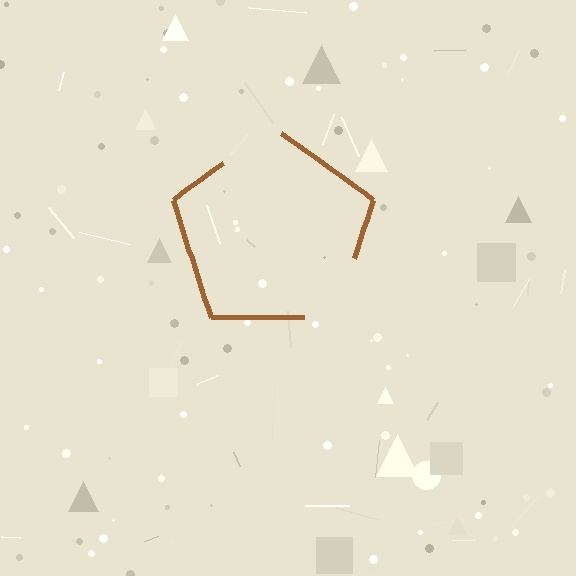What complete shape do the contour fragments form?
The contour fragments form a pentagon.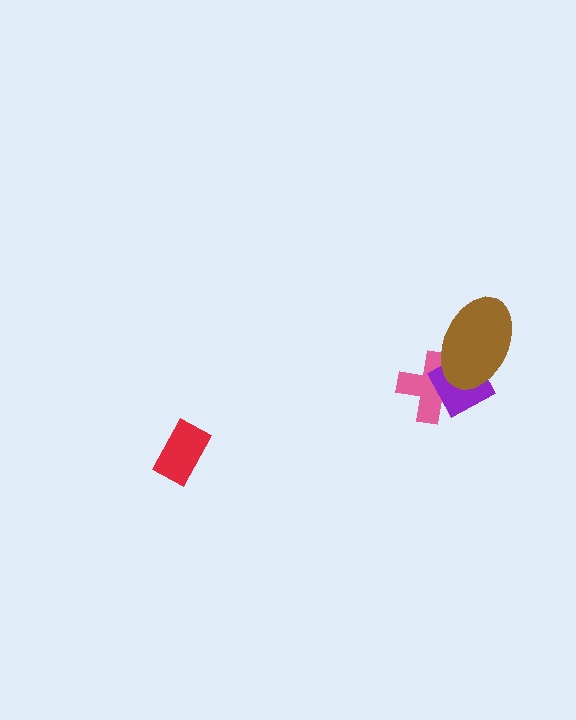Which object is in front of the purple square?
The brown ellipse is in front of the purple square.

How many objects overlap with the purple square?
2 objects overlap with the purple square.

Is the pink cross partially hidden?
Yes, it is partially covered by another shape.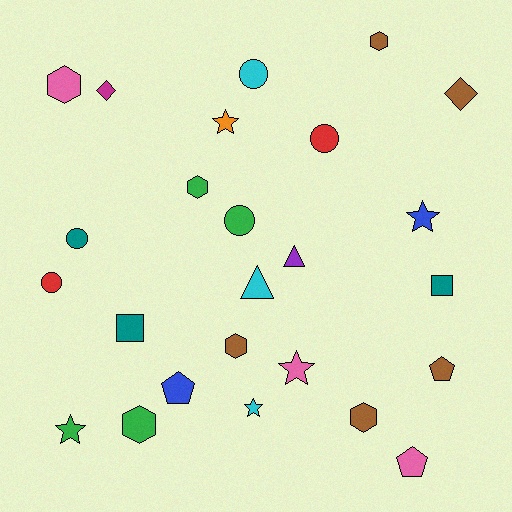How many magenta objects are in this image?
There is 1 magenta object.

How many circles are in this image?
There are 5 circles.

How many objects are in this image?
There are 25 objects.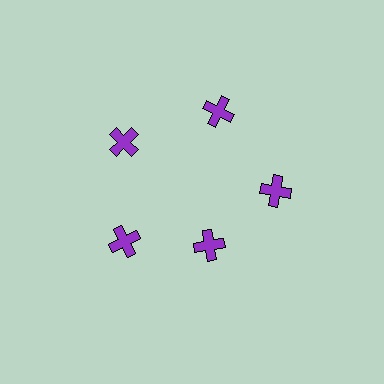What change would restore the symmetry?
The symmetry would be restored by moving it outward, back onto the ring so that all 5 crosses sit at equal angles and equal distance from the center.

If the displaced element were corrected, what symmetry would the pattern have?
It would have 5-fold rotational symmetry — the pattern would map onto itself every 72 degrees.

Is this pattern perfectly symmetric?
No. The 5 purple crosses are arranged in a ring, but one element near the 5 o'clock position is pulled inward toward the center, breaking the 5-fold rotational symmetry.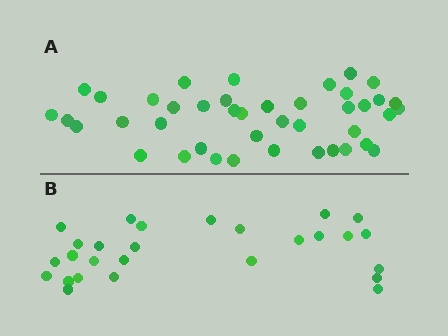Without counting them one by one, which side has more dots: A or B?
Region A (the top region) has more dots.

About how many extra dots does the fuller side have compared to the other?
Region A has approximately 15 more dots than region B.